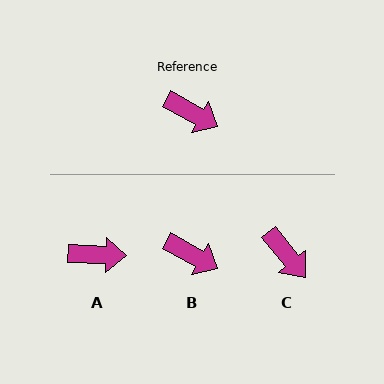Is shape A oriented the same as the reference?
No, it is off by about 27 degrees.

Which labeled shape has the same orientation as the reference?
B.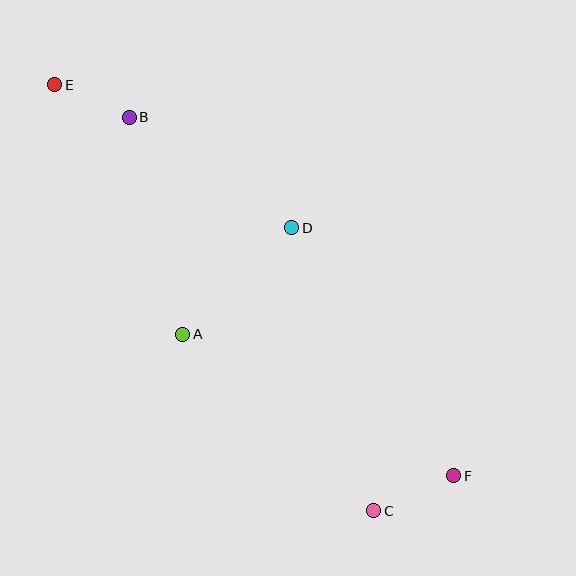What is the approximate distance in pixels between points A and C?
The distance between A and C is approximately 260 pixels.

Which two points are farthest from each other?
Points E and F are farthest from each other.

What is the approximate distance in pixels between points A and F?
The distance between A and F is approximately 306 pixels.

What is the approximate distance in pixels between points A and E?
The distance between A and E is approximately 281 pixels.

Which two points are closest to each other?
Points B and E are closest to each other.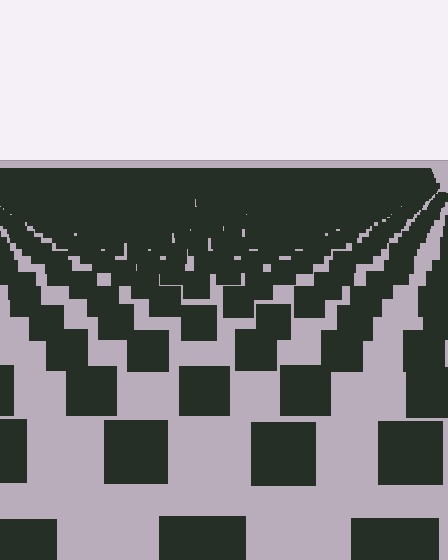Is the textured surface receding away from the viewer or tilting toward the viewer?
The surface is receding away from the viewer. Texture elements get smaller and denser toward the top.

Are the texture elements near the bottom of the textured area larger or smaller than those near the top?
Larger. Near the bottom, elements are closer to the viewer and appear at a bigger on-screen size.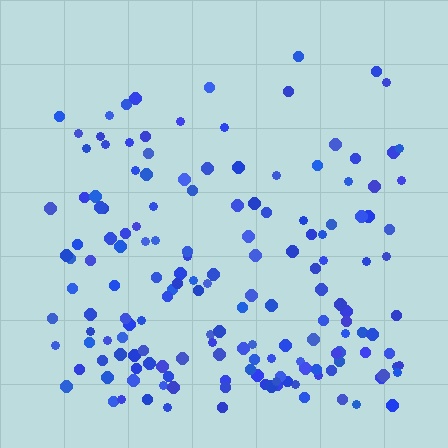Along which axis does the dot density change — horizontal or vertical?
Vertical.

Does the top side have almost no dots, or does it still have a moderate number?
Still a moderate number, just noticeably fewer than the bottom.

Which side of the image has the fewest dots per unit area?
The top.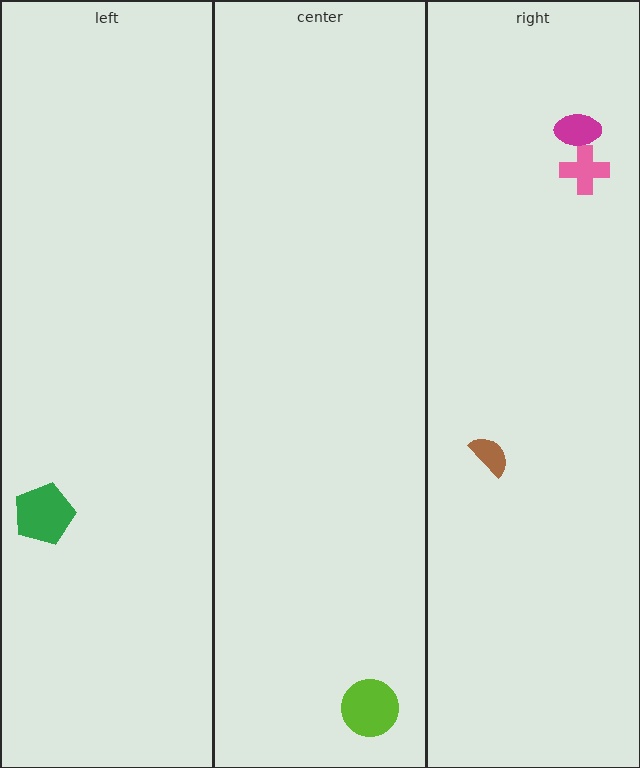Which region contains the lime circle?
The center region.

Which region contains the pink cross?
The right region.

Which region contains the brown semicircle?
The right region.